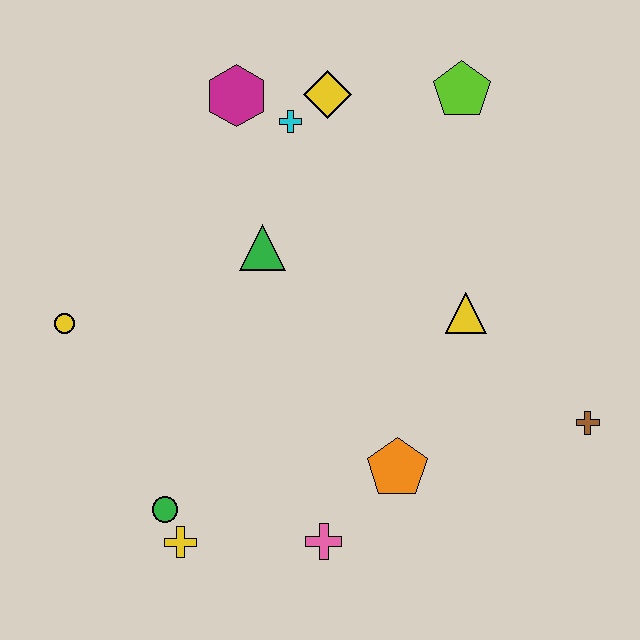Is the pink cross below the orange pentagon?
Yes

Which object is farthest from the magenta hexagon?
The brown cross is farthest from the magenta hexagon.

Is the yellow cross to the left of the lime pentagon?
Yes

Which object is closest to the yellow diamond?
The cyan cross is closest to the yellow diamond.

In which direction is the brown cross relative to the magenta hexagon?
The brown cross is to the right of the magenta hexagon.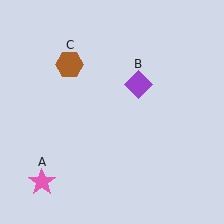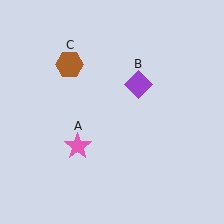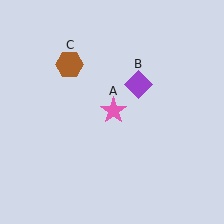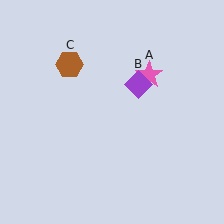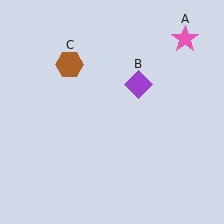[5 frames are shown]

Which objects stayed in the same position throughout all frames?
Purple diamond (object B) and brown hexagon (object C) remained stationary.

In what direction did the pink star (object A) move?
The pink star (object A) moved up and to the right.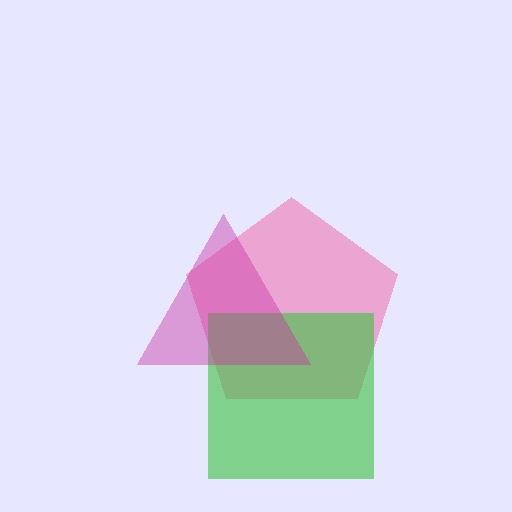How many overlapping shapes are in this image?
There are 3 overlapping shapes in the image.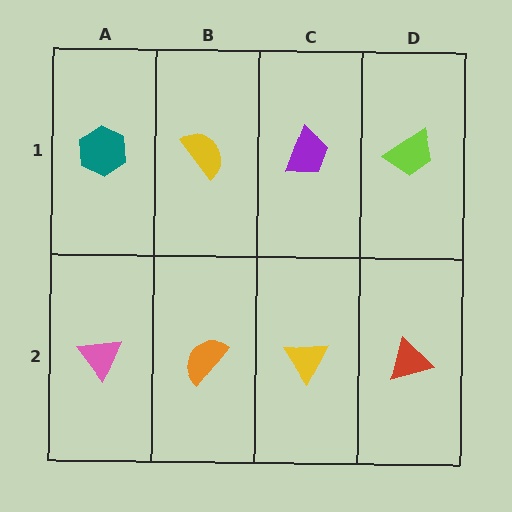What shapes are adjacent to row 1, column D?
A red triangle (row 2, column D), a purple trapezoid (row 1, column C).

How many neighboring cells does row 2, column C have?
3.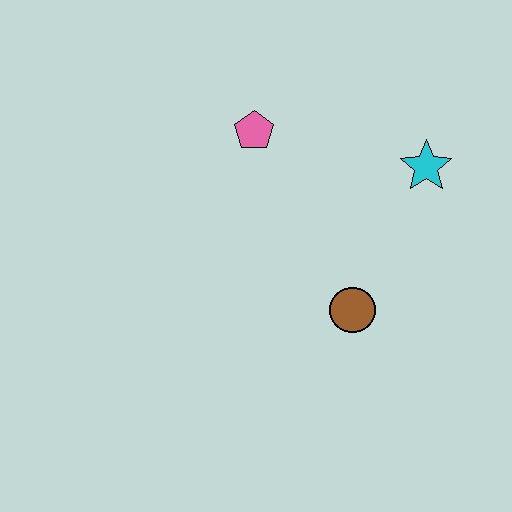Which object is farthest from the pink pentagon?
The brown circle is farthest from the pink pentagon.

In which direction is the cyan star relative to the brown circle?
The cyan star is above the brown circle.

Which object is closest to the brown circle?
The cyan star is closest to the brown circle.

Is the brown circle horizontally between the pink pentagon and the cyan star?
Yes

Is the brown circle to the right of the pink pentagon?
Yes